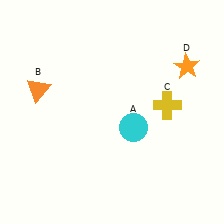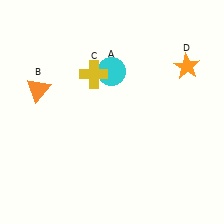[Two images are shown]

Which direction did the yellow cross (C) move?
The yellow cross (C) moved left.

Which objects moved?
The objects that moved are: the cyan circle (A), the yellow cross (C).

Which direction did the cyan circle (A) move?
The cyan circle (A) moved up.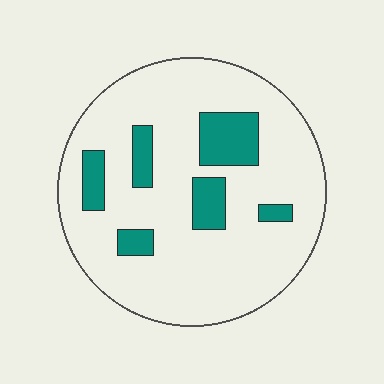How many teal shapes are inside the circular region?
6.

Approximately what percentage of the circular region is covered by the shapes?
Approximately 15%.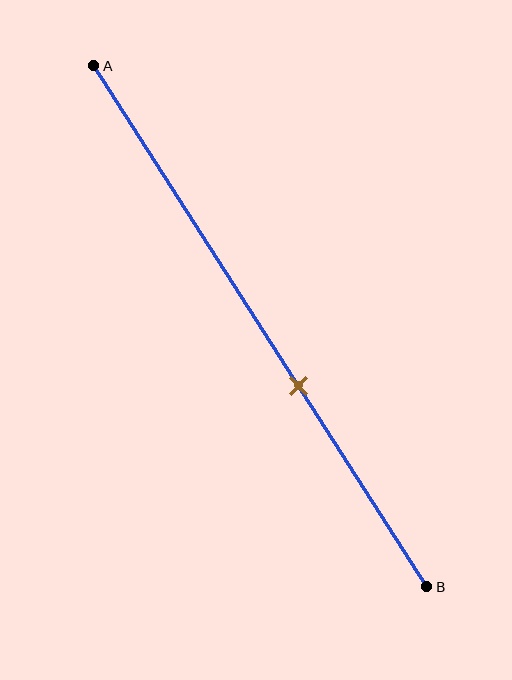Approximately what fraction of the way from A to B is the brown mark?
The brown mark is approximately 60% of the way from A to B.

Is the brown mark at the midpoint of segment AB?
No, the mark is at about 60% from A, not at the 50% midpoint.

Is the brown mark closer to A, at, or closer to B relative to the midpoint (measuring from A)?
The brown mark is closer to point B than the midpoint of segment AB.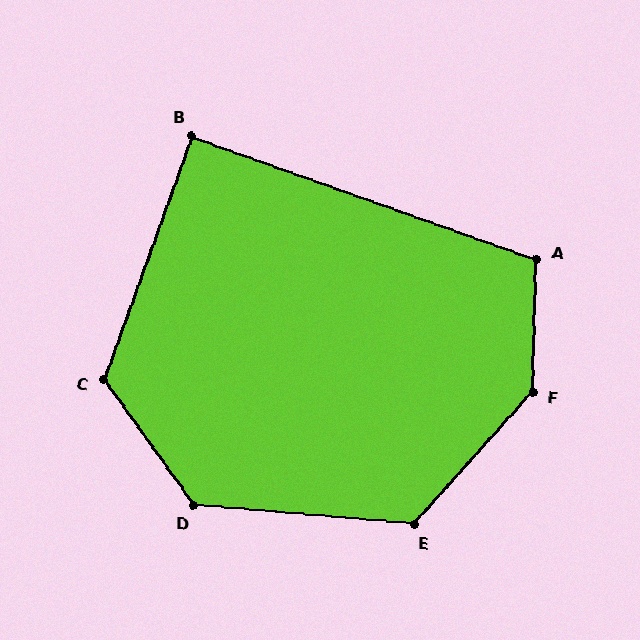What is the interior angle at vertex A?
Approximately 108 degrees (obtuse).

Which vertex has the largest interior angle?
F, at approximately 140 degrees.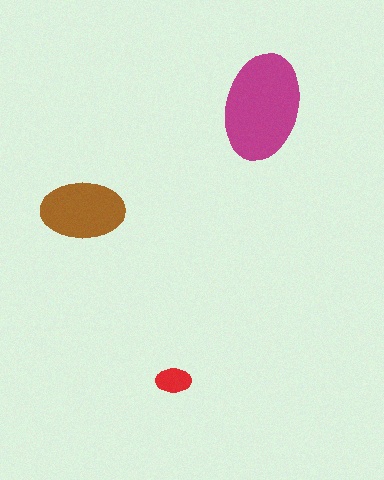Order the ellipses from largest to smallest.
the magenta one, the brown one, the red one.